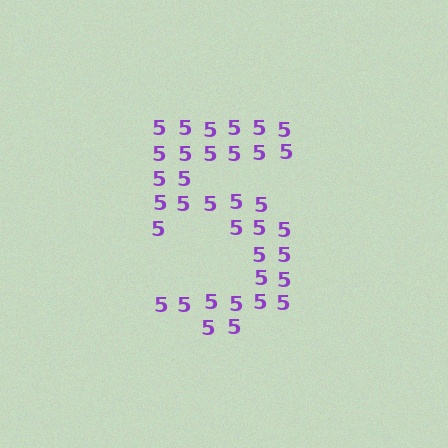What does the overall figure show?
The overall figure shows the digit 5.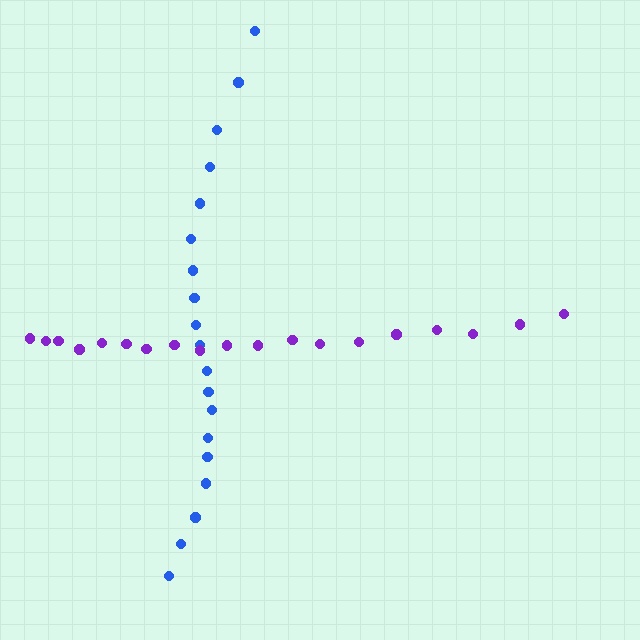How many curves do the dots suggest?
There are 2 distinct paths.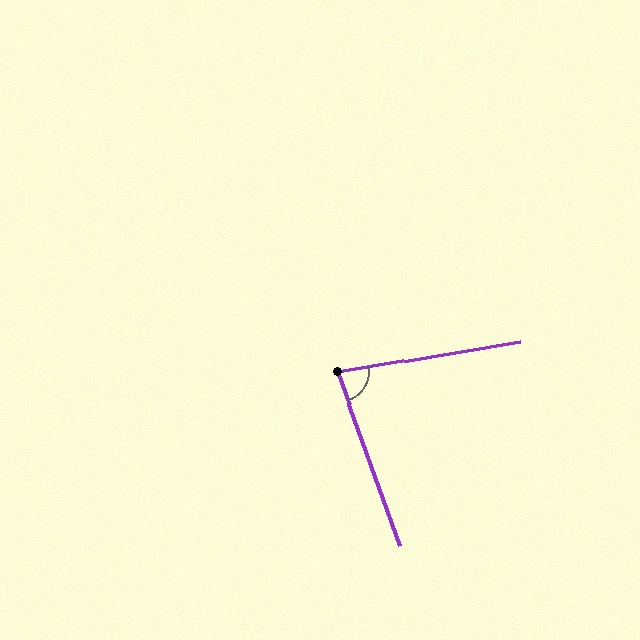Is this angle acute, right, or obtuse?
It is acute.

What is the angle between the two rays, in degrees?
Approximately 80 degrees.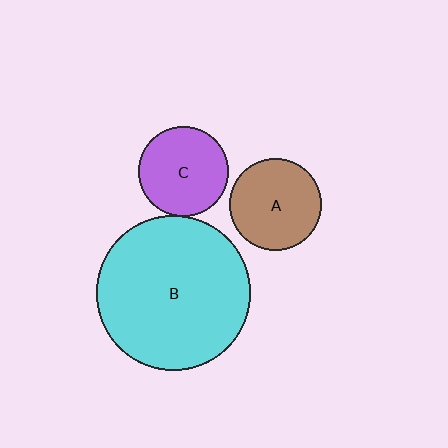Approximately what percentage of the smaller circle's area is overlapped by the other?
Approximately 5%.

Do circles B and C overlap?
Yes.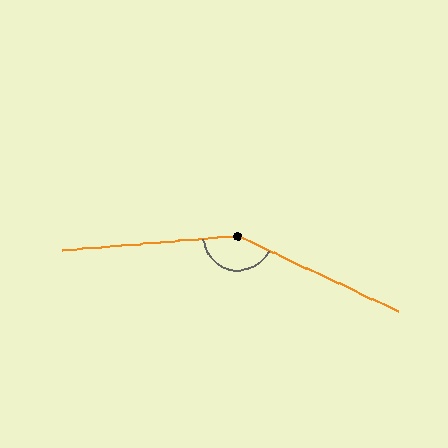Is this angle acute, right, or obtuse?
It is obtuse.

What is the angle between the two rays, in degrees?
Approximately 150 degrees.